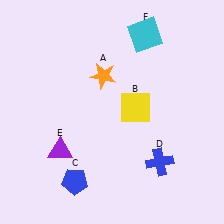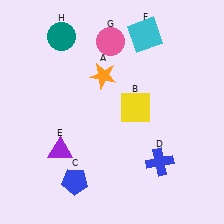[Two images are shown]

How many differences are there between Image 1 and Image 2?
There are 2 differences between the two images.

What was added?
A pink circle (G), a teal circle (H) were added in Image 2.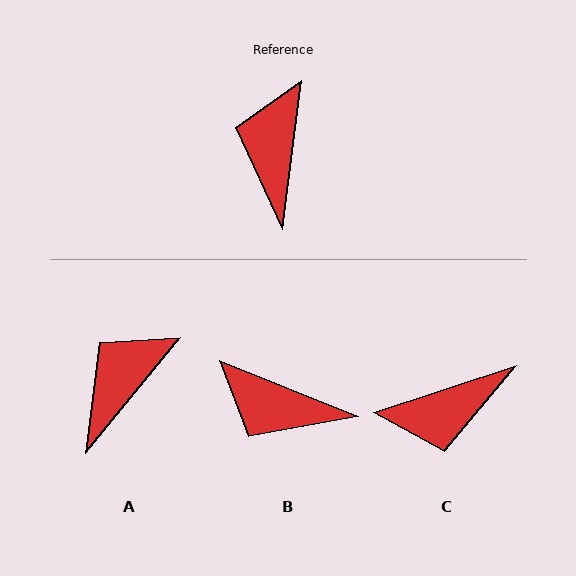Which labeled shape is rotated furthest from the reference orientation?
C, about 116 degrees away.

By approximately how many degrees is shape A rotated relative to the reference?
Approximately 32 degrees clockwise.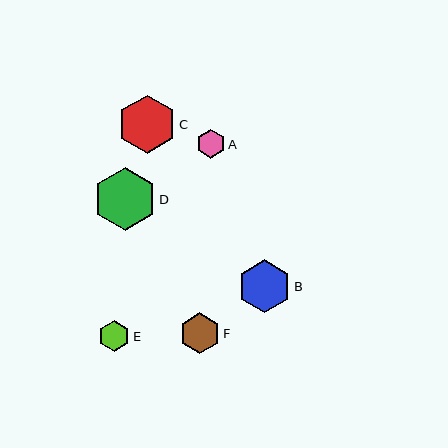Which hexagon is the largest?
Hexagon D is the largest with a size of approximately 63 pixels.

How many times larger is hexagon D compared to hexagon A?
Hexagon D is approximately 2.2 times the size of hexagon A.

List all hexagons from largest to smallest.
From largest to smallest: D, C, B, F, E, A.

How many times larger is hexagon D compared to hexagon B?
Hexagon D is approximately 1.2 times the size of hexagon B.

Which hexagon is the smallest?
Hexagon A is the smallest with a size of approximately 29 pixels.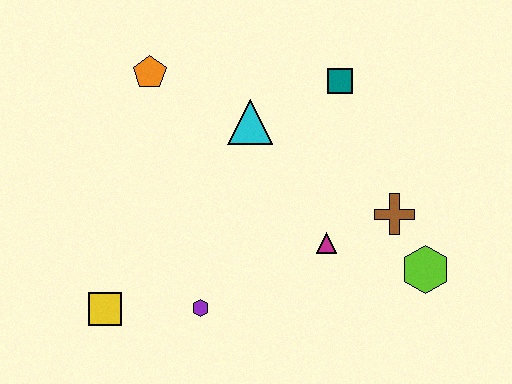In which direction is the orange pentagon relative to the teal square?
The orange pentagon is to the left of the teal square.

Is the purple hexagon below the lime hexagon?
Yes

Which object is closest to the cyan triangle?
The teal square is closest to the cyan triangle.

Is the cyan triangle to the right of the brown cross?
No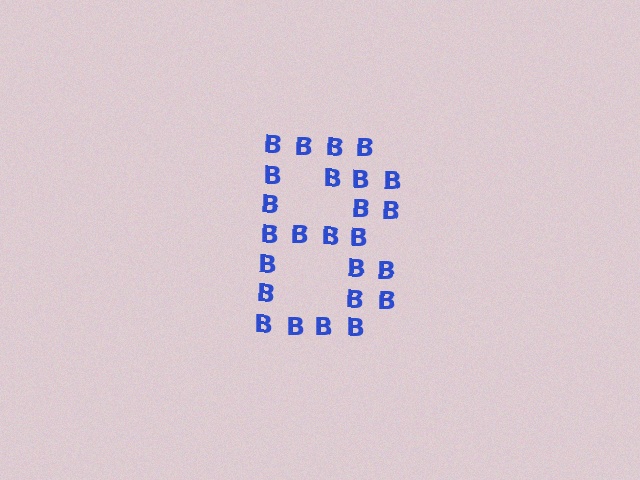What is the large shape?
The large shape is the letter B.